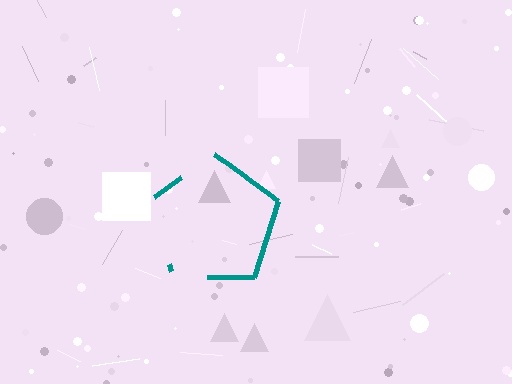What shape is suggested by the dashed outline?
The dashed outline suggests a pentagon.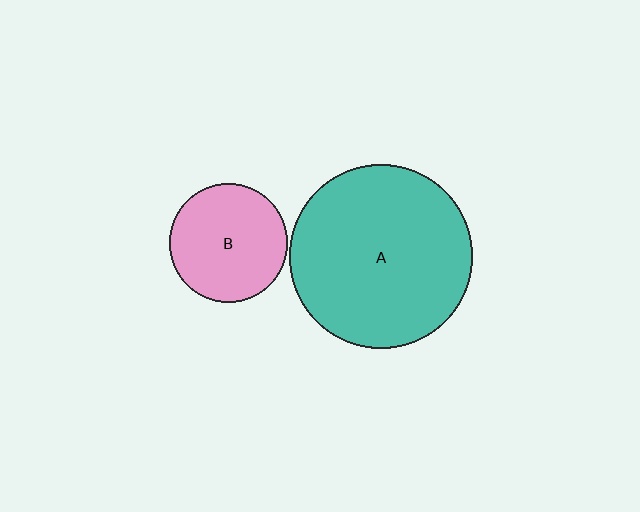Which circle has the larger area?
Circle A (teal).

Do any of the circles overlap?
No, none of the circles overlap.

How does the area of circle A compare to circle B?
Approximately 2.4 times.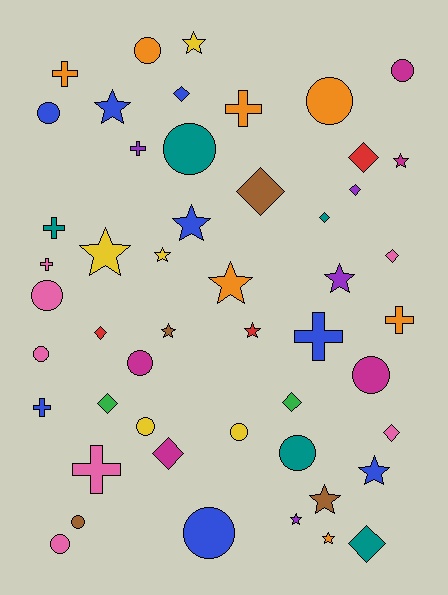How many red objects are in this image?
There are 3 red objects.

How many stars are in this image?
There are 14 stars.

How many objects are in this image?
There are 50 objects.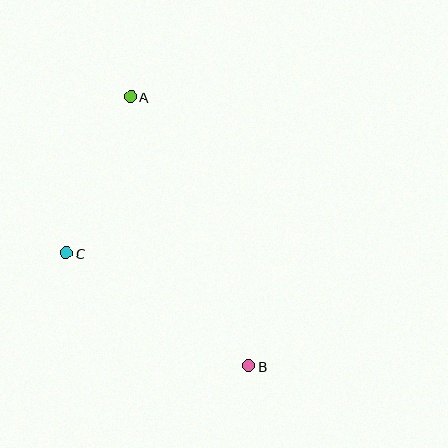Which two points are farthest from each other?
Points A and B are farthest from each other.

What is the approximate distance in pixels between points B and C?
The distance between B and C is approximately 215 pixels.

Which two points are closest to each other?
Points A and C are closest to each other.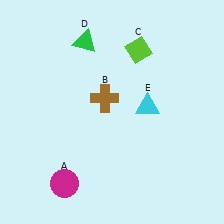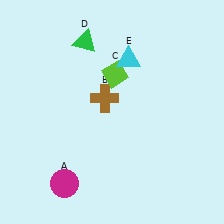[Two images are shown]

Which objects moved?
The objects that moved are: the lime diamond (C), the cyan triangle (E).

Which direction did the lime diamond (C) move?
The lime diamond (C) moved down.